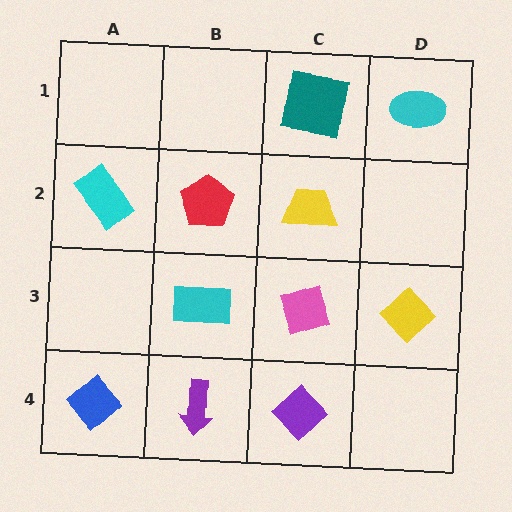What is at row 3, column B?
A cyan rectangle.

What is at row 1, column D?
A cyan ellipse.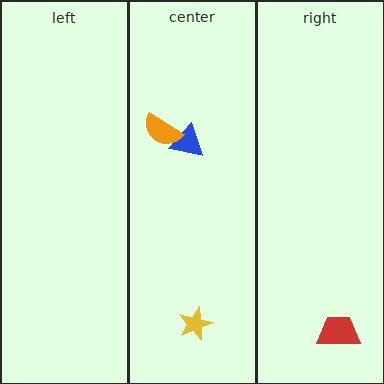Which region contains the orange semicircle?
The center region.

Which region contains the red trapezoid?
The right region.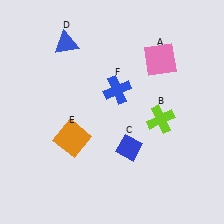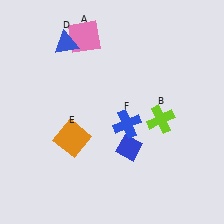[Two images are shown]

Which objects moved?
The objects that moved are: the pink square (A), the blue cross (F).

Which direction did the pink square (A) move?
The pink square (A) moved left.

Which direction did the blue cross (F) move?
The blue cross (F) moved down.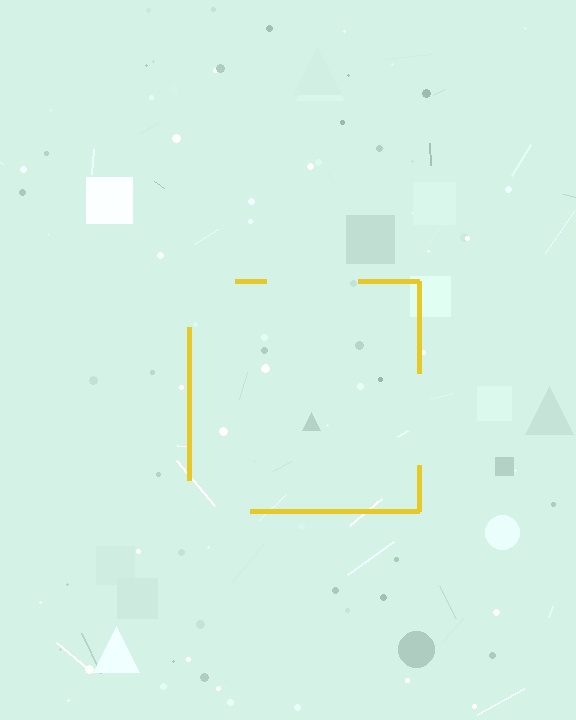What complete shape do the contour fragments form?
The contour fragments form a square.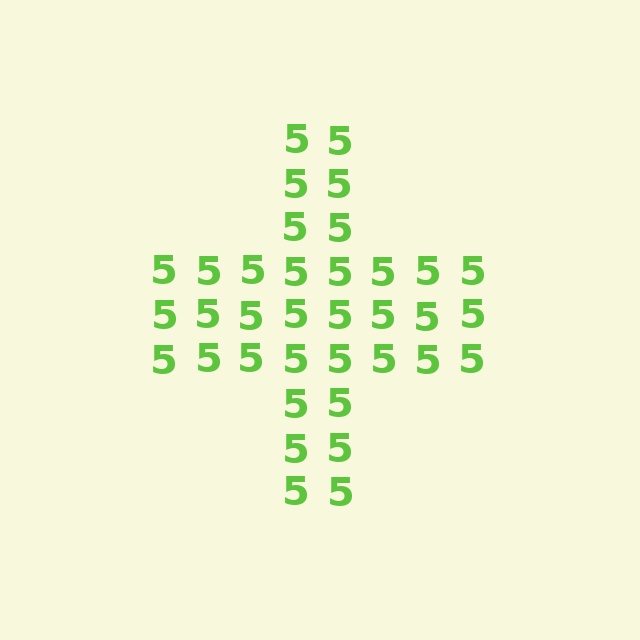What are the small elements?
The small elements are digit 5's.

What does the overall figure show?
The overall figure shows a cross.